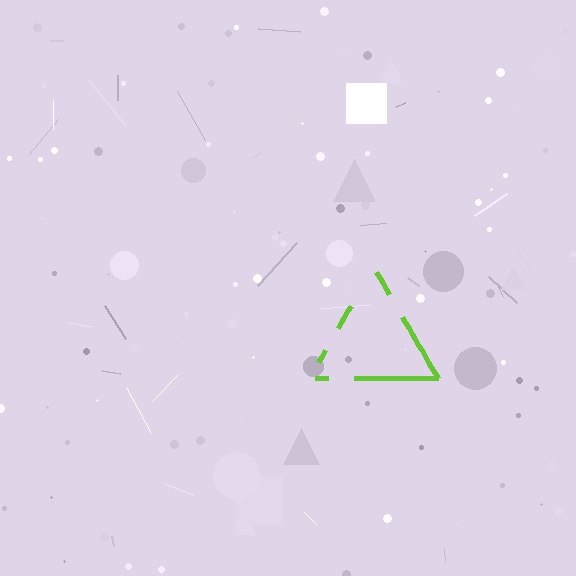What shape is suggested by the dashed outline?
The dashed outline suggests a triangle.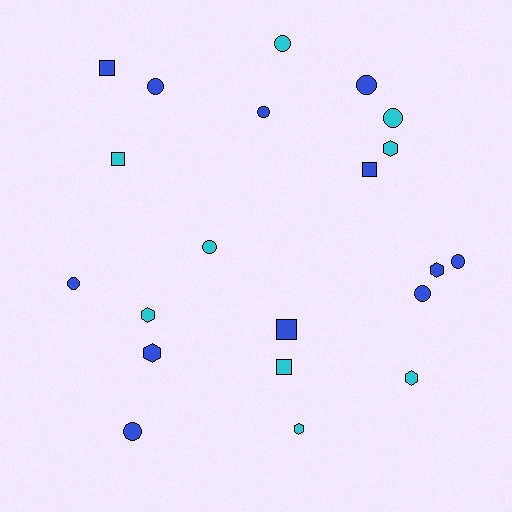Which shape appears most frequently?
Circle, with 10 objects.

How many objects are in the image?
There are 21 objects.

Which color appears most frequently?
Blue, with 12 objects.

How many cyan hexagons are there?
There are 4 cyan hexagons.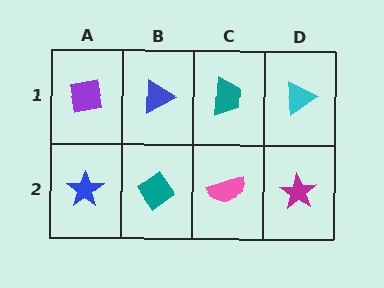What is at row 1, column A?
A purple square.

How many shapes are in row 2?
4 shapes.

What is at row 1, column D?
A cyan triangle.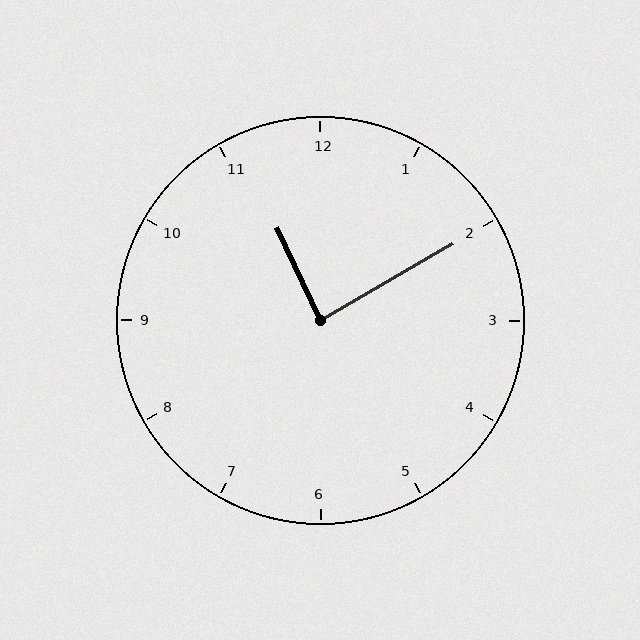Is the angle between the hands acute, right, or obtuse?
It is right.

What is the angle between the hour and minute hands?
Approximately 85 degrees.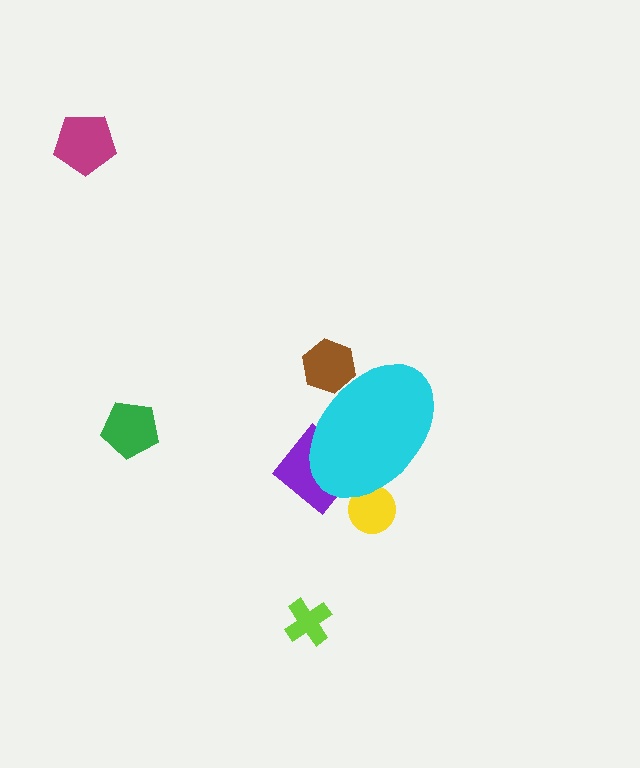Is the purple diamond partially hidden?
Yes, the purple diamond is partially hidden behind the cyan ellipse.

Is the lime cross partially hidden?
No, the lime cross is fully visible.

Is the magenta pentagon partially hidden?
No, the magenta pentagon is fully visible.